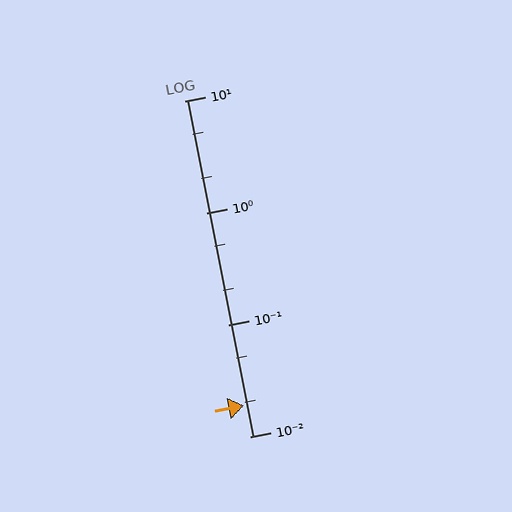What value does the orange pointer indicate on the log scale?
The pointer indicates approximately 0.019.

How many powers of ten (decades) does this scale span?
The scale spans 3 decades, from 0.01 to 10.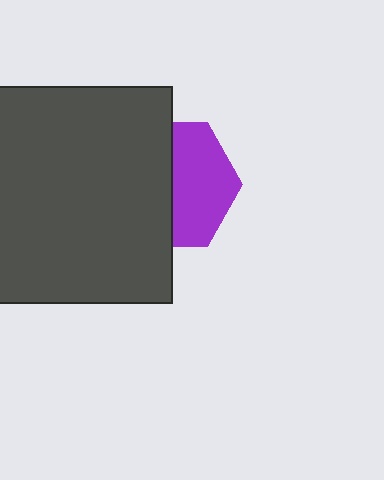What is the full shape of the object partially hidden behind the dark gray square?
The partially hidden object is a purple hexagon.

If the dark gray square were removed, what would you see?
You would see the complete purple hexagon.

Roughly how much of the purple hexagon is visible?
About half of it is visible (roughly 48%).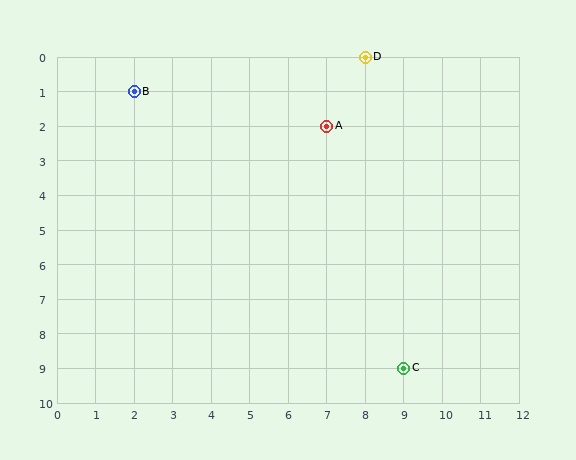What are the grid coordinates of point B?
Point B is at grid coordinates (2, 1).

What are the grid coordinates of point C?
Point C is at grid coordinates (9, 9).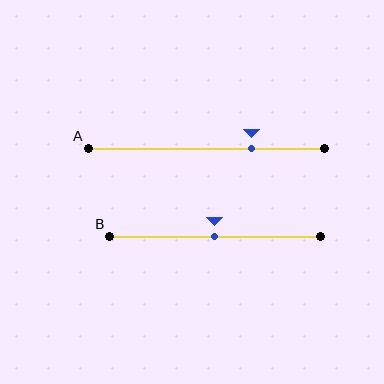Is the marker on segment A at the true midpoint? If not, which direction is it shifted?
No, the marker on segment A is shifted to the right by about 19% of the segment length.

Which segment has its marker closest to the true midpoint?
Segment B has its marker closest to the true midpoint.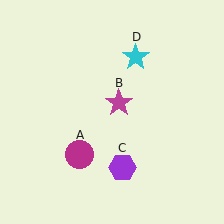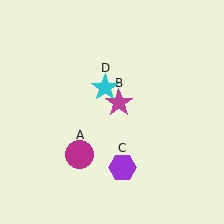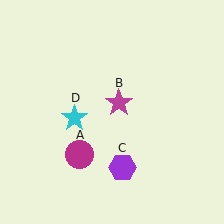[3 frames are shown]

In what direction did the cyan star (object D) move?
The cyan star (object D) moved down and to the left.